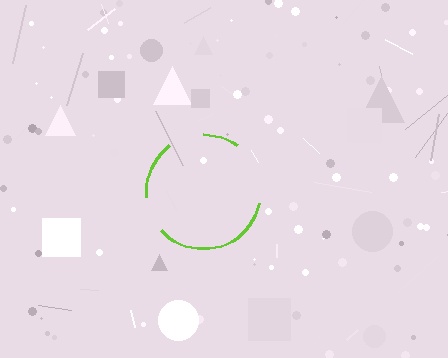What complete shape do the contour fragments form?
The contour fragments form a circle.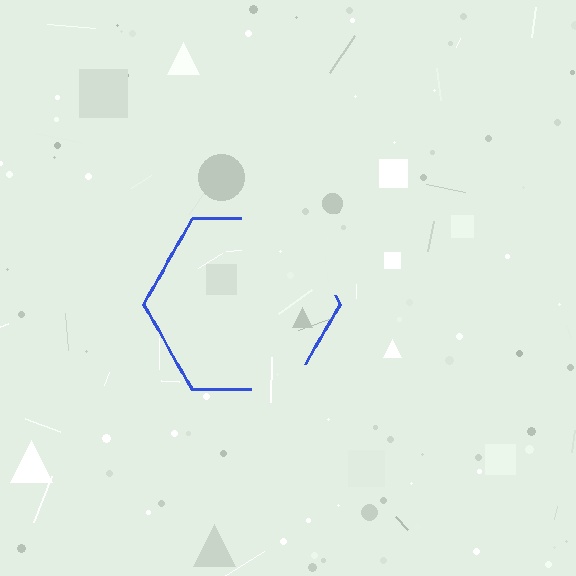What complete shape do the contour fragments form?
The contour fragments form a hexagon.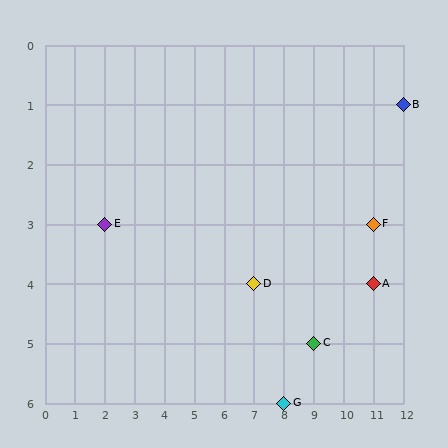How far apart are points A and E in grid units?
Points A and E are 9 columns and 1 row apart (about 9.1 grid units diagonally).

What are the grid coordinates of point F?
Point F is at grid coordinates (11, 3).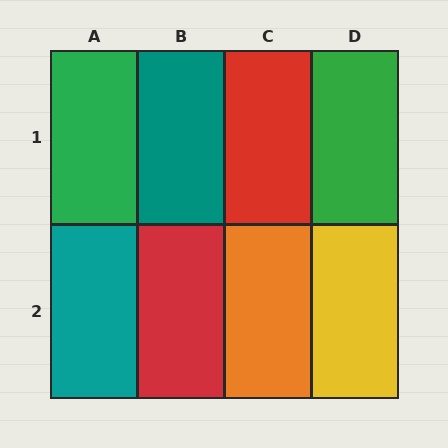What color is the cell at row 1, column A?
Green.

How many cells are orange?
1 cell is orange.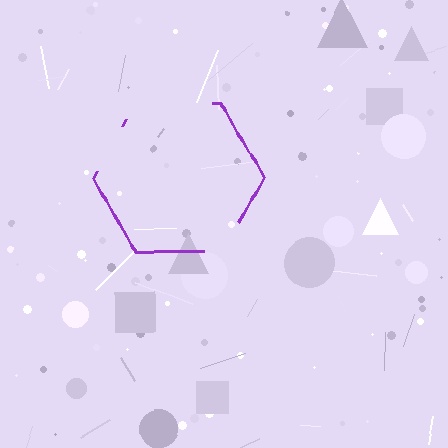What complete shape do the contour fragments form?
The contour fragments form a hexagon.